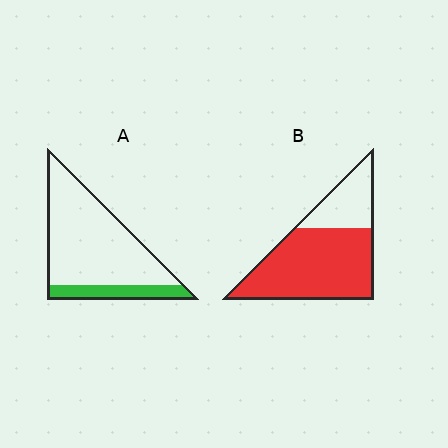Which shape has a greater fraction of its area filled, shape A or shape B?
Shape B.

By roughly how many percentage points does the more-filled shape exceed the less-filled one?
By roughly 55 percentage points (B over A).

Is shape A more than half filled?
No.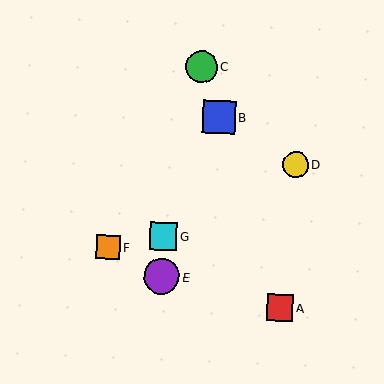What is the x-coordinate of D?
Object D is at x≈296.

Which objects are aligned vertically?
Objects E, G are aligned vertically.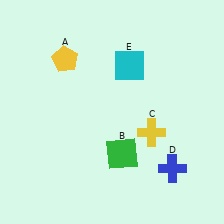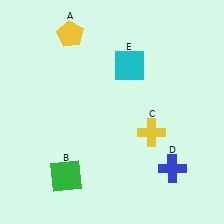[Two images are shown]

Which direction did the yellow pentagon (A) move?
The yellow pentagon (A) moved up.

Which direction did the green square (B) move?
The green square (B) moved left.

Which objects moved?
The objects that moved are: the yellow pentagon (A), the green square (B).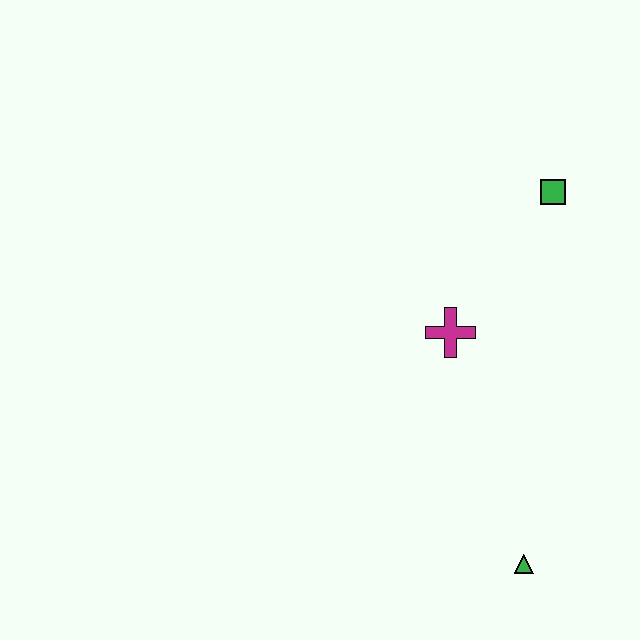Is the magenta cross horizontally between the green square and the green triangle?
No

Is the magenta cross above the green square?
No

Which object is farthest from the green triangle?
The green square is farthest from the green triangle.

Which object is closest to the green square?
The magenta cross is closest to the green square.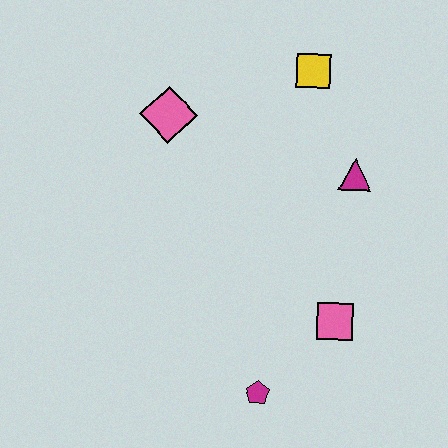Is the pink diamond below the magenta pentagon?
No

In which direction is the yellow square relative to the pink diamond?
The yellow square is to the right of the pink diamond.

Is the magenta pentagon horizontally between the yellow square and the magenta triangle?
No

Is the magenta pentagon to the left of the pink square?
Yes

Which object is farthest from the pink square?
The pink diamond is farthest from the pink square.